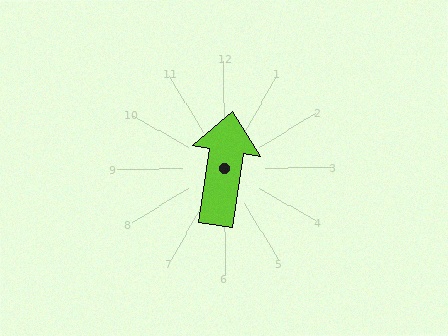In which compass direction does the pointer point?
North.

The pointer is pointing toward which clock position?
Roughly 12 o'clock.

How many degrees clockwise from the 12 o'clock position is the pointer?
Approximately 9 degrees.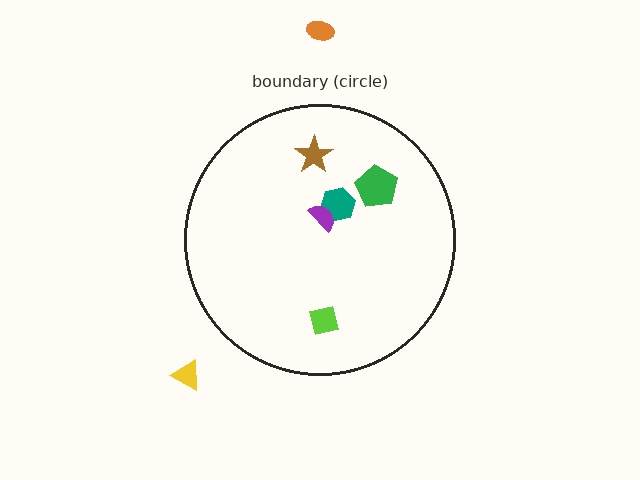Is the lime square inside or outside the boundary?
Inside.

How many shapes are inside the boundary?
5 inside, 2 outside.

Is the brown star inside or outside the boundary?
Inside.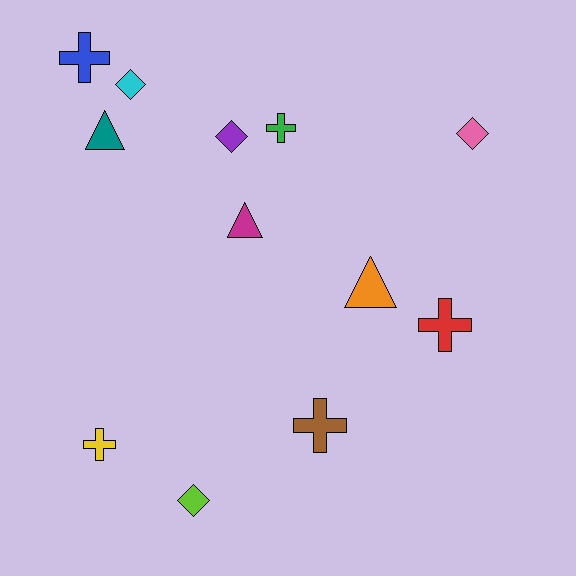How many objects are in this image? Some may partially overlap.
There are 12 objects.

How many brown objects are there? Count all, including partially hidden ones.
There is 1 brown object.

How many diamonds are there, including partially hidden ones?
There are 4 diamonds.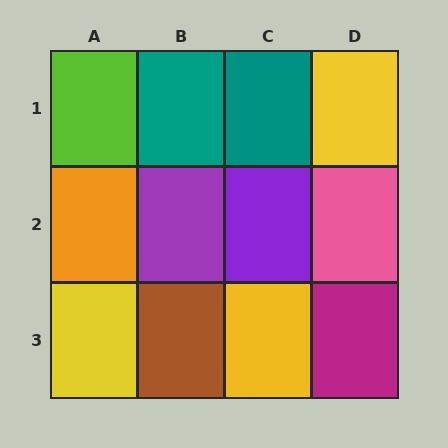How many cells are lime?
1 cell is lime.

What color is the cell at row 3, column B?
Brown.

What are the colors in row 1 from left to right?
Lime, teal, teal, yellow.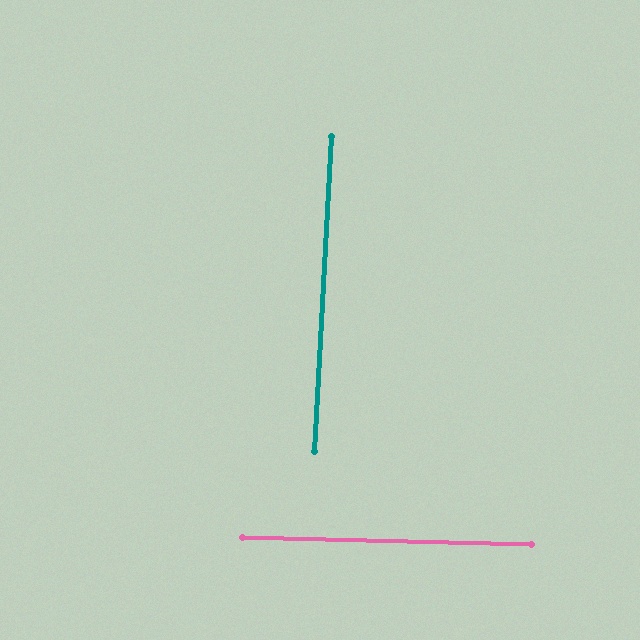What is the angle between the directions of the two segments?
Approximately 88 degrees.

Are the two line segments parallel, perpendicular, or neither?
Perpendicular — they meet at approximately 88°.